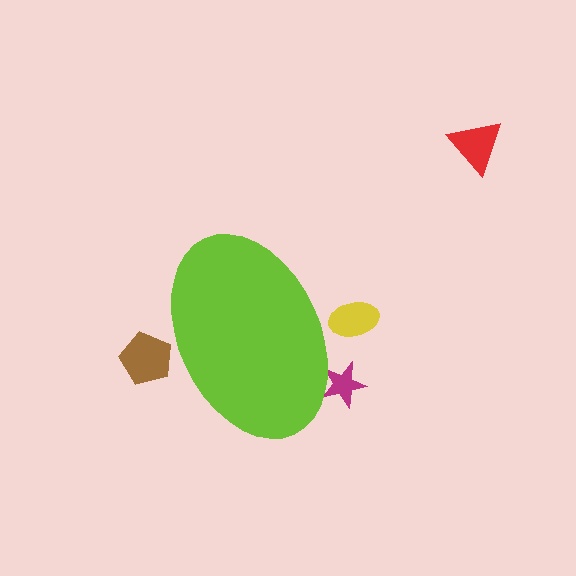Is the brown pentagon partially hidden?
Yes, the brown pentagon is partially hidden behind the lime ellipse.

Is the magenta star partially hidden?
Yes, the magenta star is partially hidden behind the lime ellipse.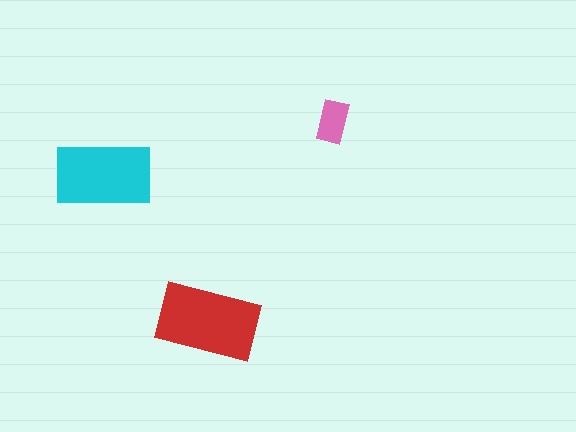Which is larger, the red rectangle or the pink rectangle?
The red one.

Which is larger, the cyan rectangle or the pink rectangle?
The cyan one.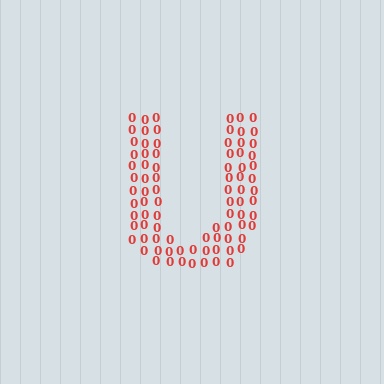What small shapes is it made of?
It is made of small digit 0's.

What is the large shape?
The large shape is the letter U.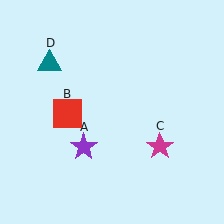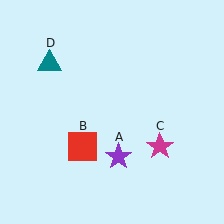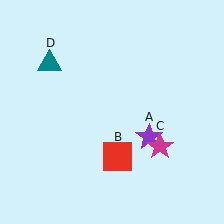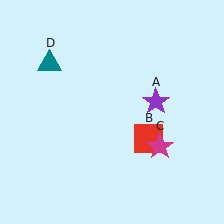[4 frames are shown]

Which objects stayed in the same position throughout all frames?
Magenta star (object C) and teal triangle (object D) remained stationary.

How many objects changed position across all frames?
2 objects changed position: purple star (object A), red square (object B).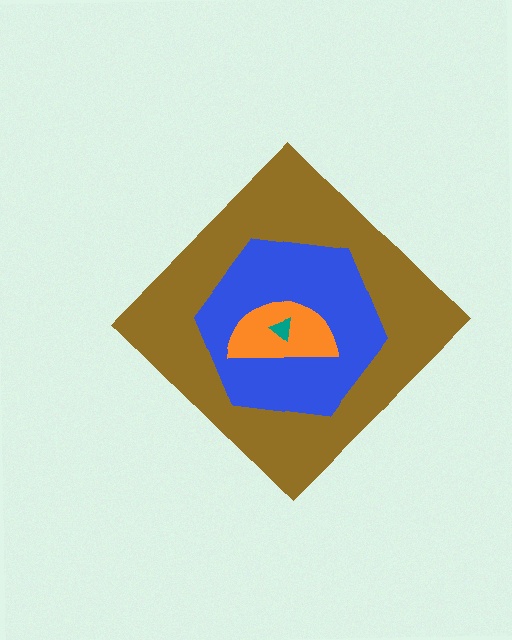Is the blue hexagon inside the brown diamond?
Yes.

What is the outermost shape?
The brown diamond.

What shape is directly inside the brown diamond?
The blue hexagon.